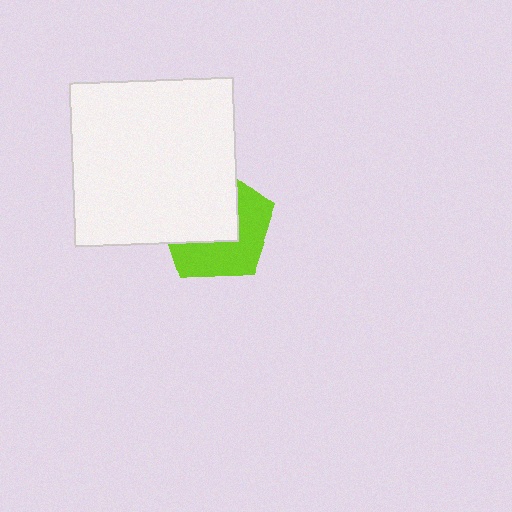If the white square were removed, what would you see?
You would see the complete lime pentagon.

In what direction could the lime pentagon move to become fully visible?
The lime pentagon could move toward the lower-right. That would shift it out from behind the white square entirely.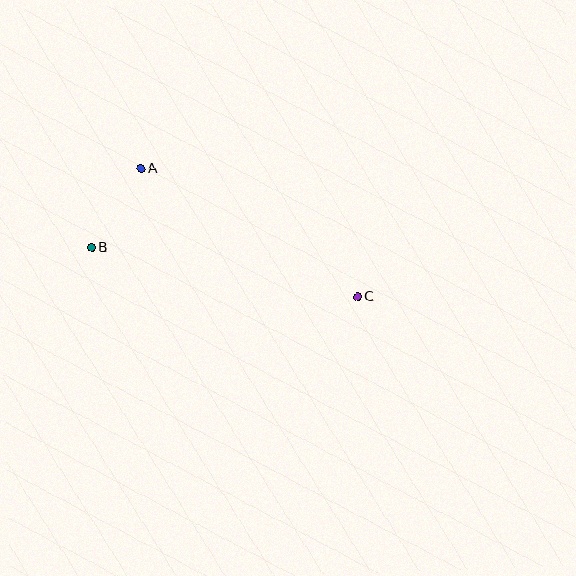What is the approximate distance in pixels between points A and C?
The distance between A and C is approximately 252 pixels.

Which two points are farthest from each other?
Points B and C are farthest from each other.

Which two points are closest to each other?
Points A and B are closest to each other.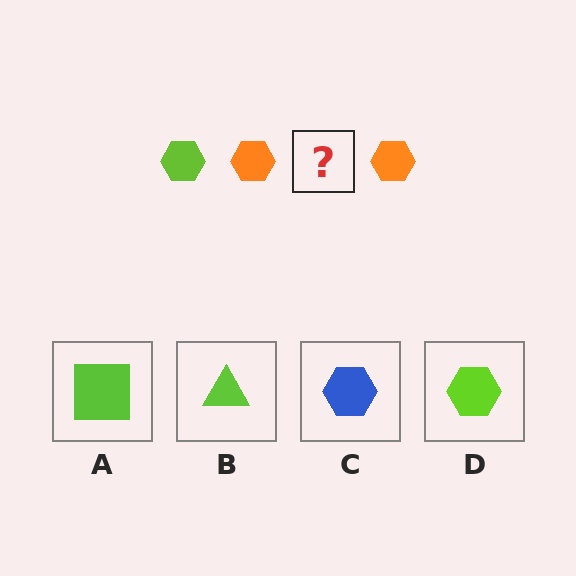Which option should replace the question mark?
Option D.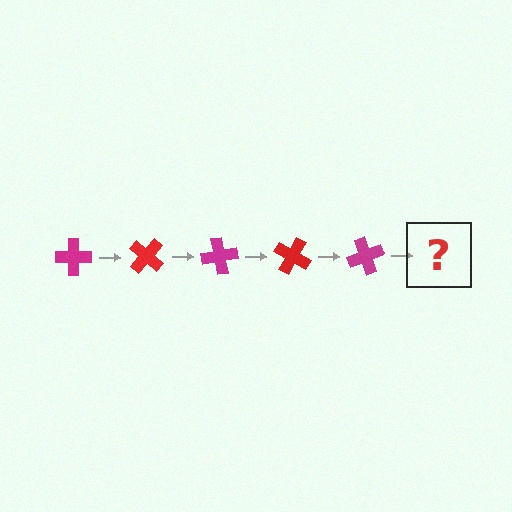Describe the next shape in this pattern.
It should be a red cross, rotated 200 degrees from the start.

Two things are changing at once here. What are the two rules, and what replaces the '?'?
The two rules are that it rotates 40 degrees each step and the color cycles through magenta and red. The '?' should be a red cross, rotated 200 degrees from the start.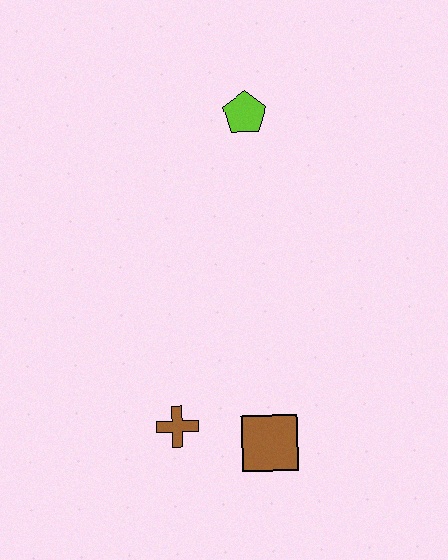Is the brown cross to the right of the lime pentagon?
No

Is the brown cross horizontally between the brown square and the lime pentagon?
No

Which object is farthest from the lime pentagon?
The brown square is farthest from the lime pentagon.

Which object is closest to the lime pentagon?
The brown cross is closest to the lime pentagon.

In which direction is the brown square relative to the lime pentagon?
The brown square is below the lime pentagon.